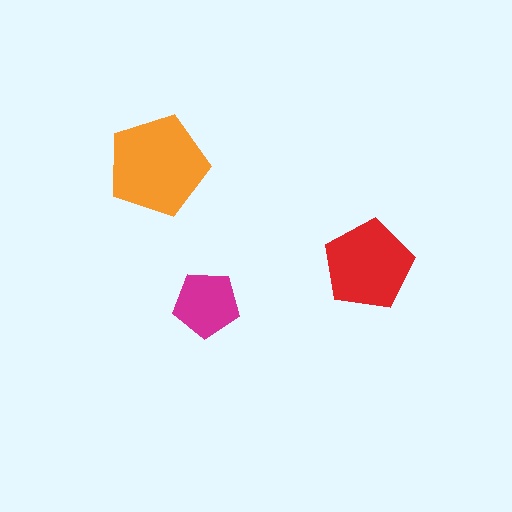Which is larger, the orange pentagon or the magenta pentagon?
The orange one.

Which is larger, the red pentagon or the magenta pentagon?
The red one.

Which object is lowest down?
The magenta pentagon is bottommost.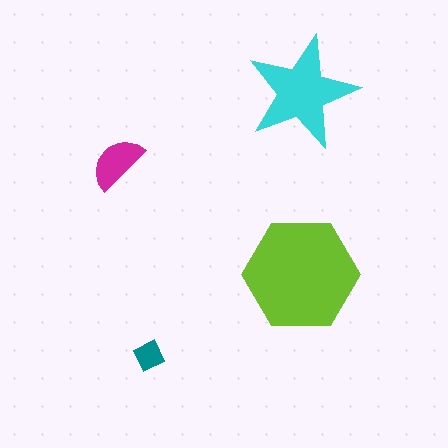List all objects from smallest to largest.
The teal diamond, the magenta semicircle, the cyan star, the lime hexagon.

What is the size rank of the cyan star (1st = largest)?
2nd.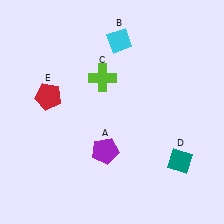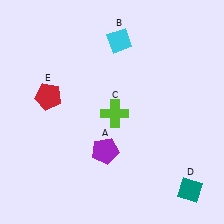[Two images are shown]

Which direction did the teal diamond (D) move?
The teal diamond (D) moved down.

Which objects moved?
The objects that moved are: the lime cross (C), the teal diamond (D).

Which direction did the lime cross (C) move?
The lime cross (C) moved down.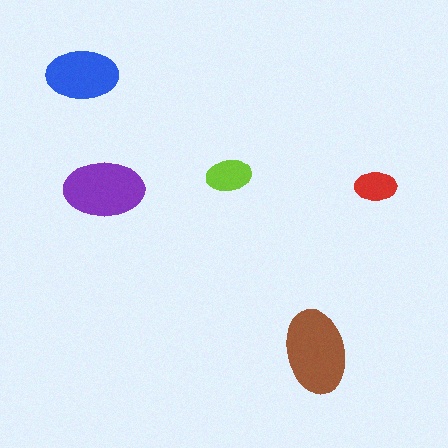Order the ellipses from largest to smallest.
the brown one, the purple one, the blue one, the lime one, the red one.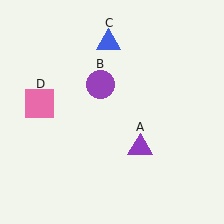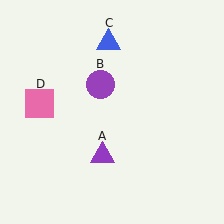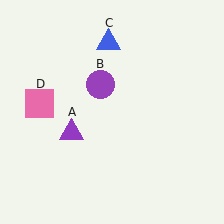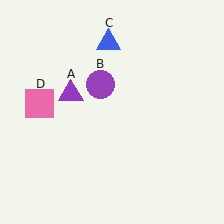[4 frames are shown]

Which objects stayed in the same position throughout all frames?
Purple circle (object B) and blue triangle (object C) and pink square (object D) remained stationary.